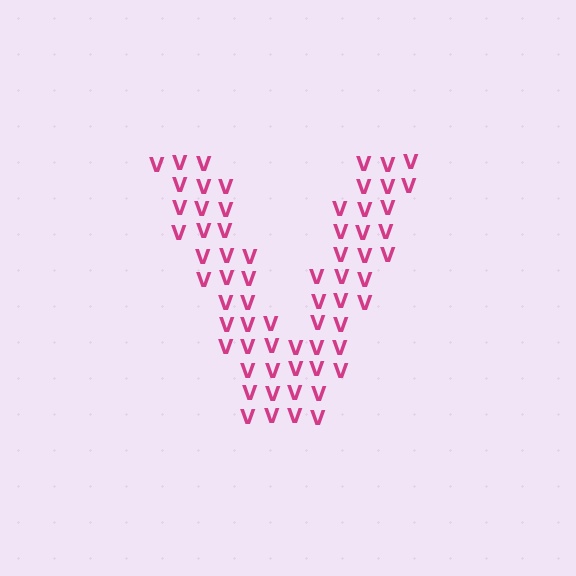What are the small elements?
The small elements are letter V's.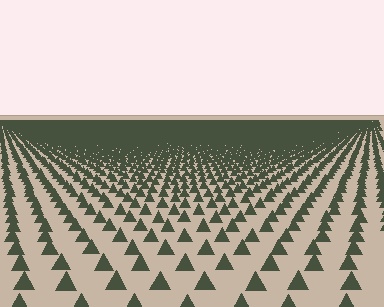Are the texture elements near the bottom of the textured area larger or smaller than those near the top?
Larger. Near the bottom, elements are closer to the viewer and appear at a bigger on-screen size.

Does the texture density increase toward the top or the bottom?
Density increases toward the top.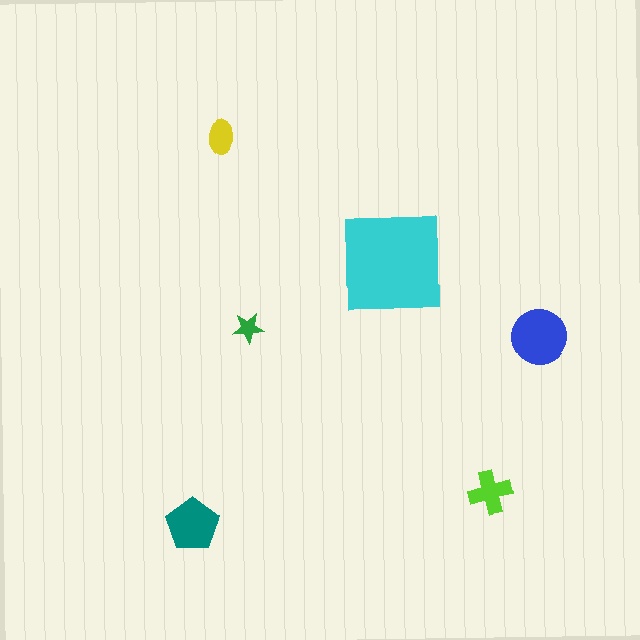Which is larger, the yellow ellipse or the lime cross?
The lime cross.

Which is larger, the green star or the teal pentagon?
The teal pentagon.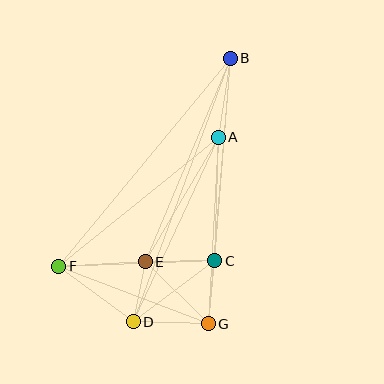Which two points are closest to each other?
Points D and E are closest to each other.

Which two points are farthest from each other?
Points B and D are farthest from each other.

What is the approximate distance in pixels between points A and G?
The distance between A and G is approximately 187 pixels.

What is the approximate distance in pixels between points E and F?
The distance between E and F is approximately 87 pixels.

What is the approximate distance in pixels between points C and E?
The distance between C and E is approximately 70 pixels.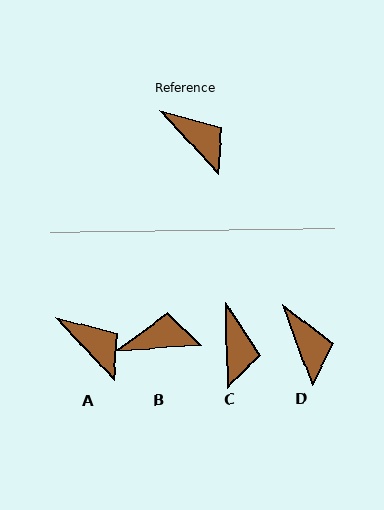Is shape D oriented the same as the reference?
No, it is off by about 23 degrees.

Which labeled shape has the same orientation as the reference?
A.